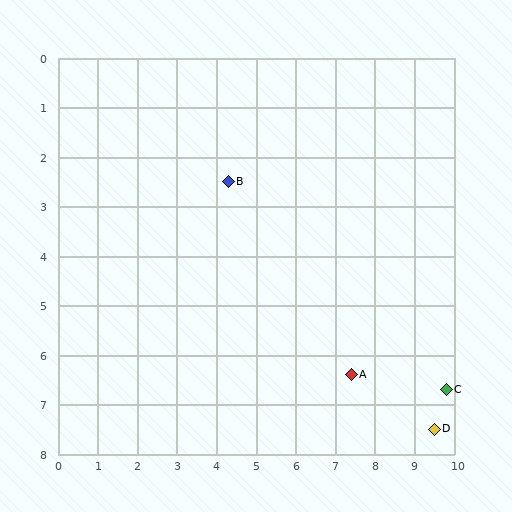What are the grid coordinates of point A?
Point A is at approximately (7.4, 6.4).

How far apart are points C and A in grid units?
Points C and A are about 2.4 grid units apart.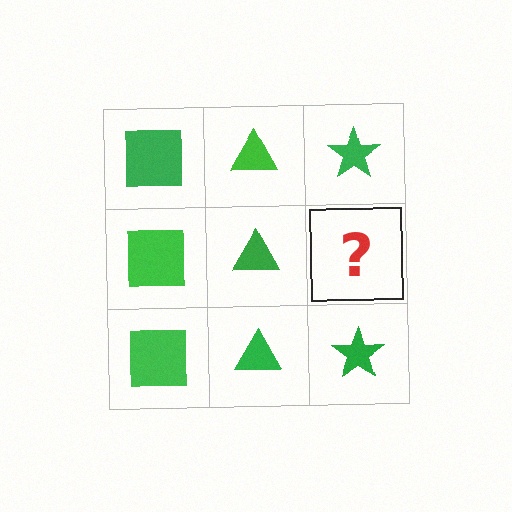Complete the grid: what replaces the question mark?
The question mark should be replaced with a green star.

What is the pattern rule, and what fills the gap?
The rule is that each column has a consistent shape. The gap should be filled with a green star.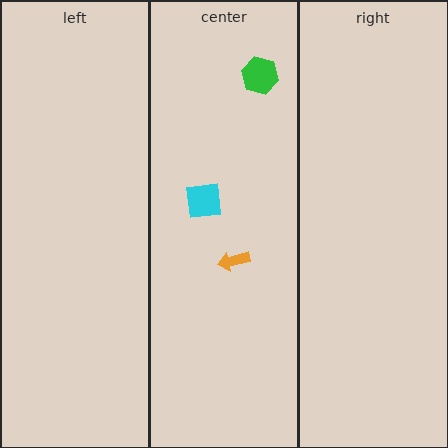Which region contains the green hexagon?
The center region.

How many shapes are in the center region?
3.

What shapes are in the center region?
The green hexagon, the cyan square, the orange arrow.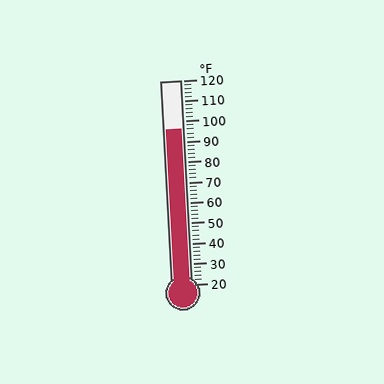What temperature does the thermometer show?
The thermometer shows approximately 96°F.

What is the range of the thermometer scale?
The thermometer scale ranges from 20°F to 120°F.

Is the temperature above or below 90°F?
The temperature is above 90°F.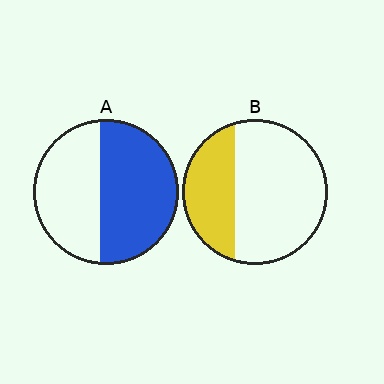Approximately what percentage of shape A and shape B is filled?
A is approximately 55% and B is approximately 35%.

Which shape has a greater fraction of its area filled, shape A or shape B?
Shape A.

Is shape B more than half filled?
No.